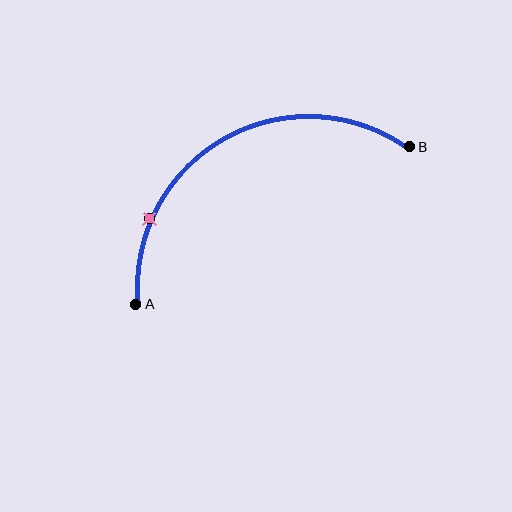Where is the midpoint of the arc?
The arc midpoint is the point on the curve farthest from the straight line joining A and B. It sits above that line.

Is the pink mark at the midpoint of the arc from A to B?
No. The pink mark lies on the arc but is closer to endpoint A. The arc midpoint would be at the point on the curve equidistant along the arc from both A and B.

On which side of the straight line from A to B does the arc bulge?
The arc bulges above the straight line connecting A and B.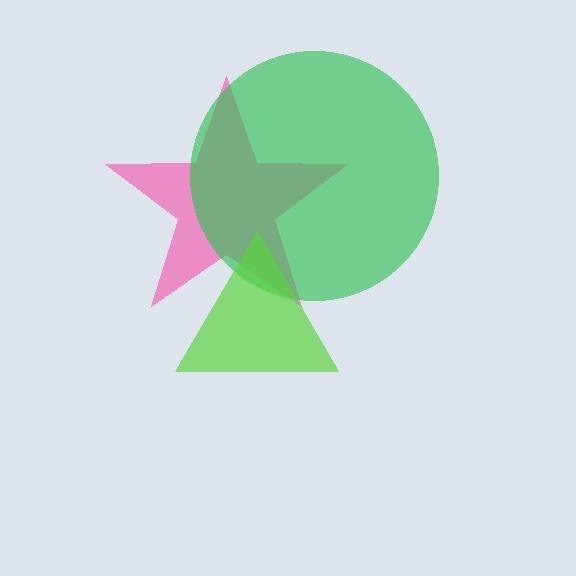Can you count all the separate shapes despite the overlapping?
Yes, there are 3 separate shapes.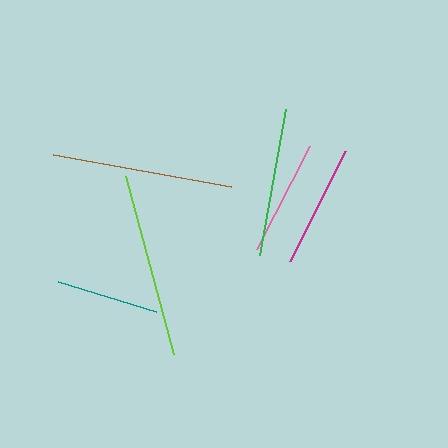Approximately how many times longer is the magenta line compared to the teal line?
The magenta line is approximately 1.2 times the length of the teal line.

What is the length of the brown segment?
The brown segment is approximately 181 pixels long.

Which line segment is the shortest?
The teal line is the shortest at approximately 102 pixels.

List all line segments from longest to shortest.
From longest to shortest: lime, brown, green, magenta, pink, teal.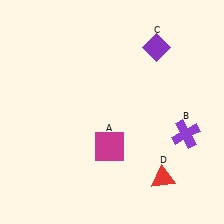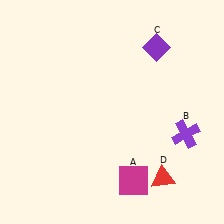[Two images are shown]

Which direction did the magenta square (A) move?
The magenta square (A) moved down.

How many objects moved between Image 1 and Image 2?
1 object moved between the two images.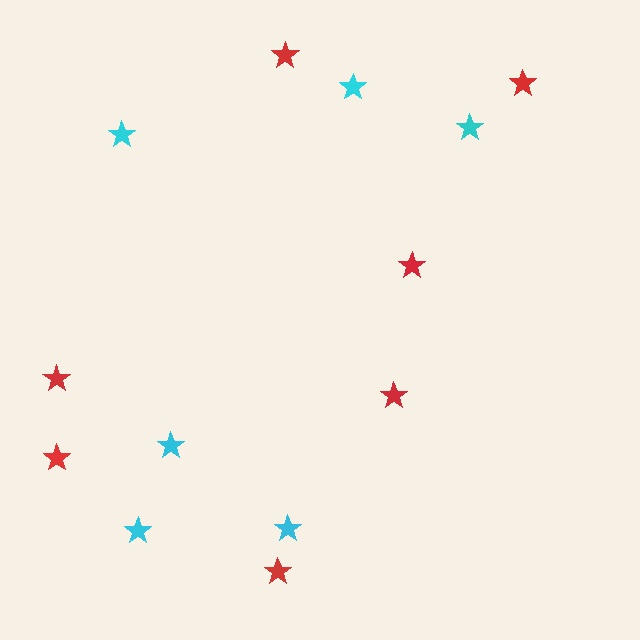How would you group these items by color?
There are 2 groups: one group of red stars (7) and one group of cyan stars (6).